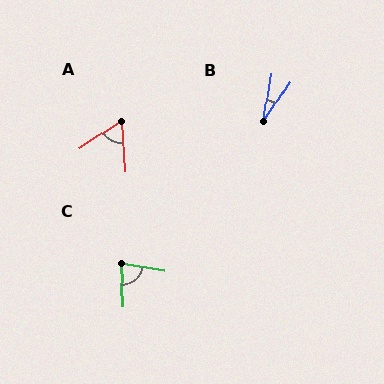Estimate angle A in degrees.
Approximately 61 degrees.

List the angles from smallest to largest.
B (24°), A (61°), C (77°).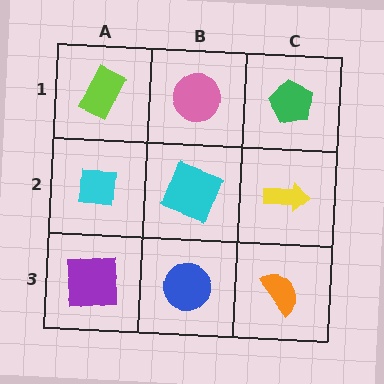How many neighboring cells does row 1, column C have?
2.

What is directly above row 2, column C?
A green pentagon.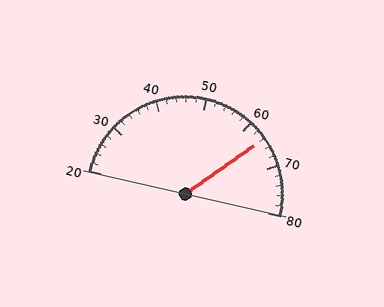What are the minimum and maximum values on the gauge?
The gauge ranges from 20 to 80.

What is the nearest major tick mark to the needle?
The nearest major tick mark is 60.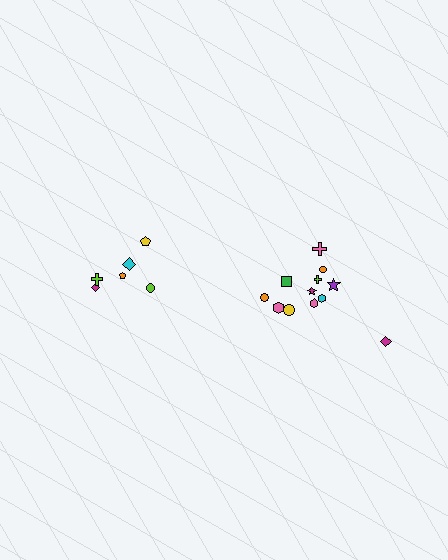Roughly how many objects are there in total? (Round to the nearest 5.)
Roughly 20 objects in total.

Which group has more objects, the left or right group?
The right group.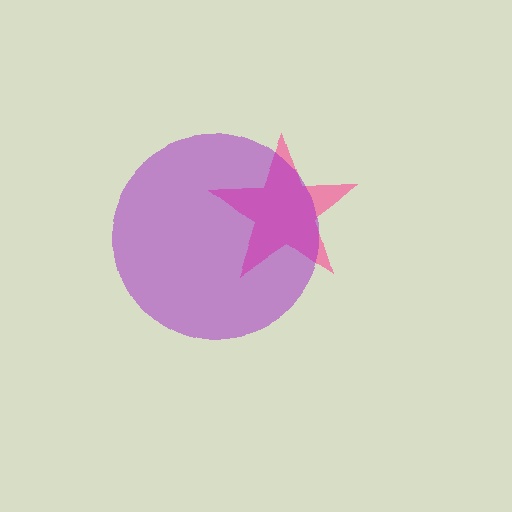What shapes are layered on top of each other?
The layered shapes are: a pink star, a purple circle.